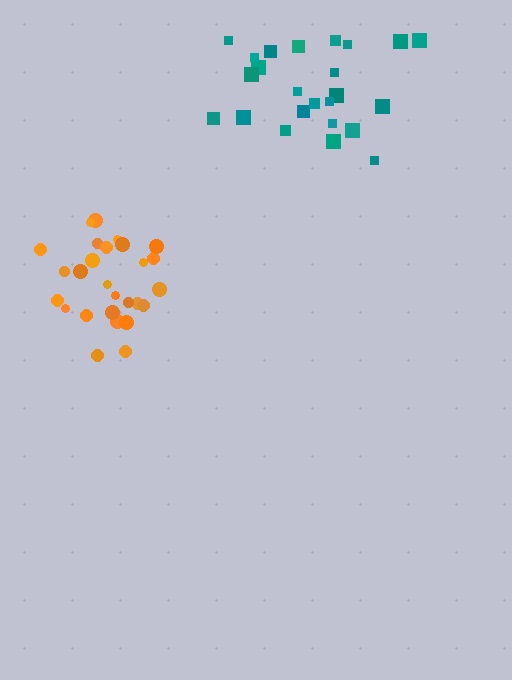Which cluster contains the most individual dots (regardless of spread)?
Orange (27).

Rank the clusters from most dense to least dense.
orange, teal.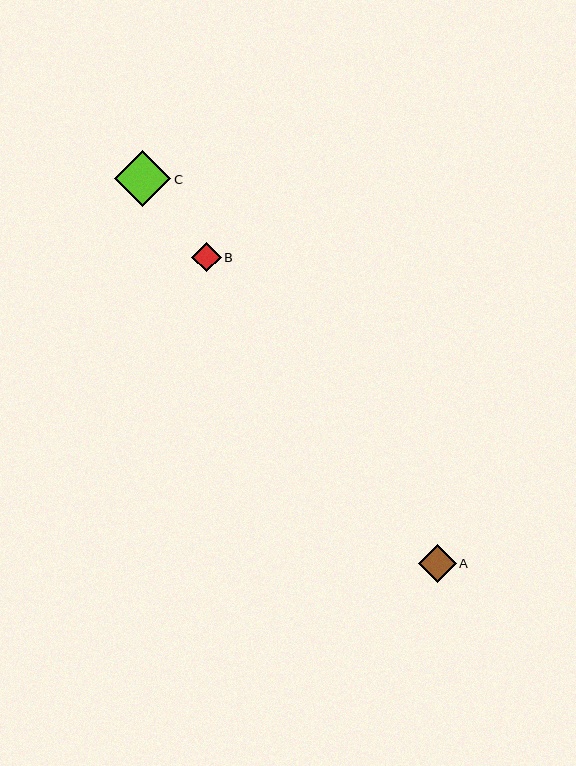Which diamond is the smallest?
Diamond B is the smallest with a size of approximately 30 pixels.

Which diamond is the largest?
Diamond C is the largest with a size of approximately 56 pixels.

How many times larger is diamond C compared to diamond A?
Diamond C is approximately 1.5 times the size of diamond A.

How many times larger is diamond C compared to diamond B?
Diamond C is approximately 1.9 times the size of diamond B.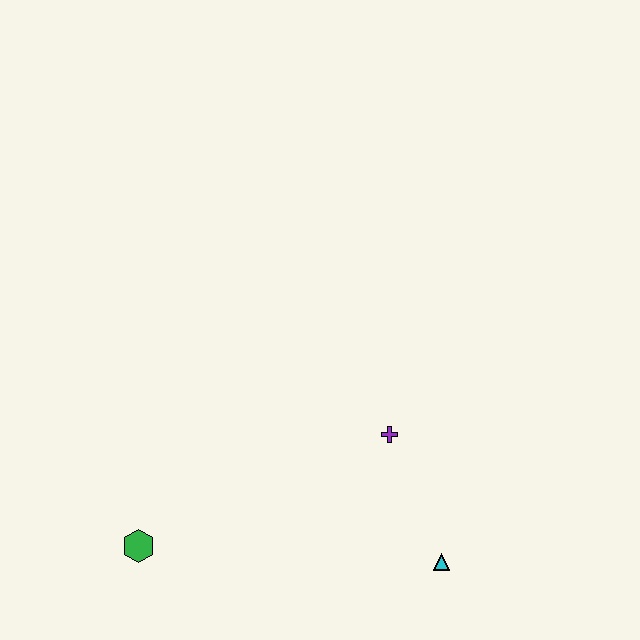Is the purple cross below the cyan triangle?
No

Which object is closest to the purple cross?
The cyan triangle is closest to the purple cross.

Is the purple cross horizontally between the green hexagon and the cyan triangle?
Yes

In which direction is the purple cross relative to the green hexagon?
The purple cross is to the right of the green hexagon.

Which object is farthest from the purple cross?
The green hexagon is farthest from the purple cross.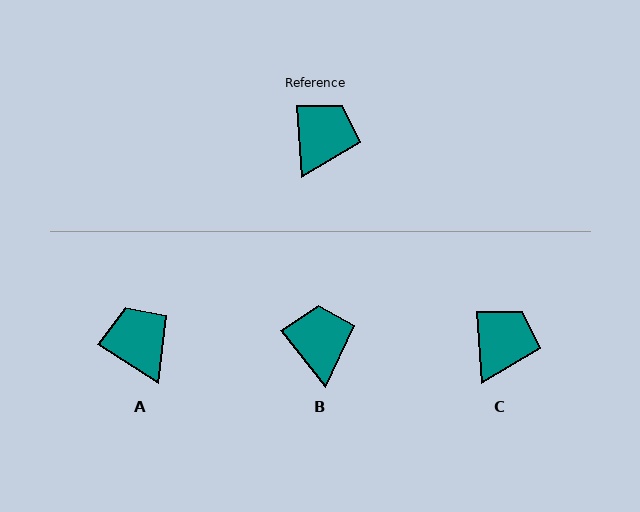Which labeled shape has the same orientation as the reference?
C.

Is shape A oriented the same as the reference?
No, it is off by about 53 degrees.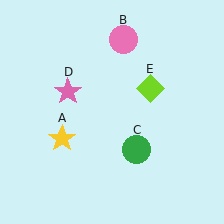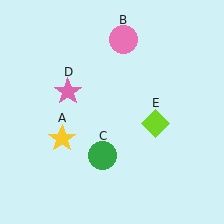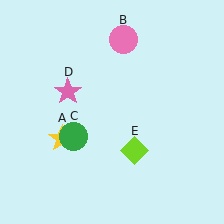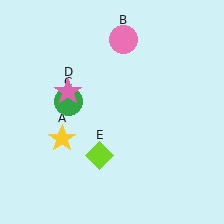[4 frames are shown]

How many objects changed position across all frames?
2 objects changed position: green circle (object C), lime diamond (object E).